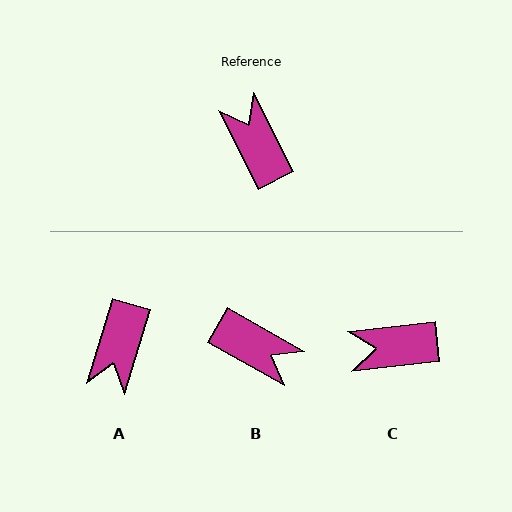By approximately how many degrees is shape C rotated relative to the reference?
Approximately 69 degrees counter-clockwise.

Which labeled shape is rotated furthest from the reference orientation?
B, about 146 degrees away.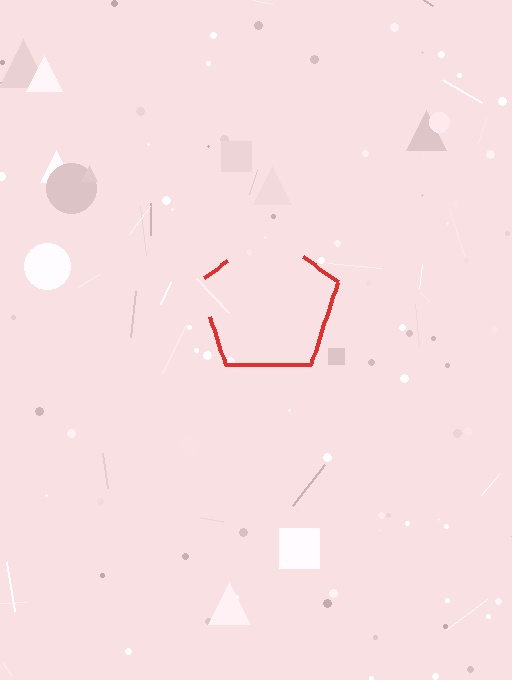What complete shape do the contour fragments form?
The contour fragments form a pentagon.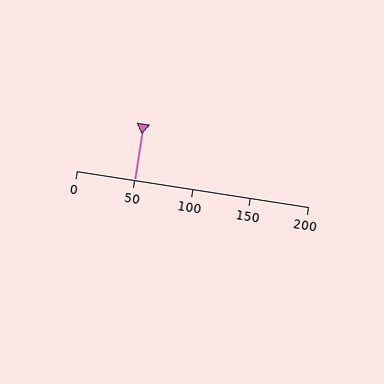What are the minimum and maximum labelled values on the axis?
The axis runs from 0 to 200.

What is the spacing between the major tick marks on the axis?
The major ticks are spaced 50 apart.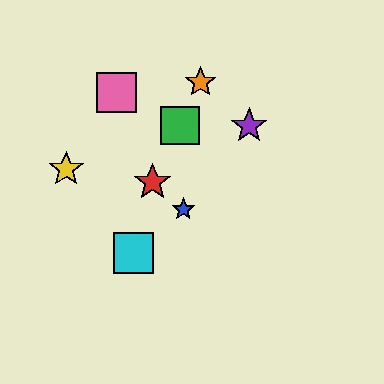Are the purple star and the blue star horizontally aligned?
No, the purple star is at y≈126 and the blue star is at y≈209.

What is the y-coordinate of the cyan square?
The cyan square is at y≈253.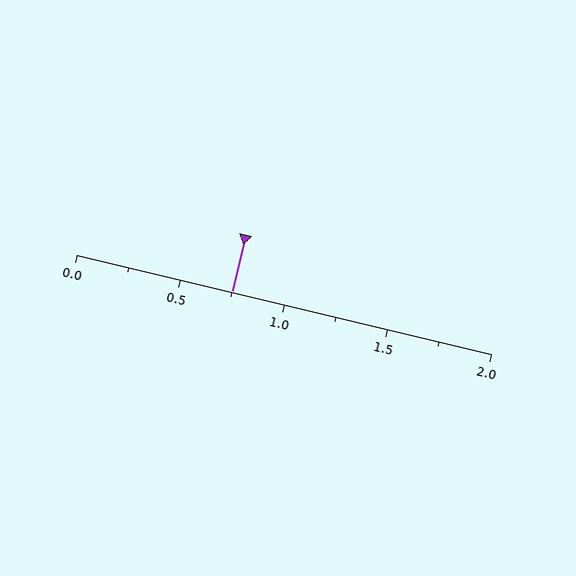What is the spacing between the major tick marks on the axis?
The major ticks are spaced 0.5 apart.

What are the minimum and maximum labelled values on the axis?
The axis runs from 0.0 to 2.0.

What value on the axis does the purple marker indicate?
The marker indicates approximately 0.75.